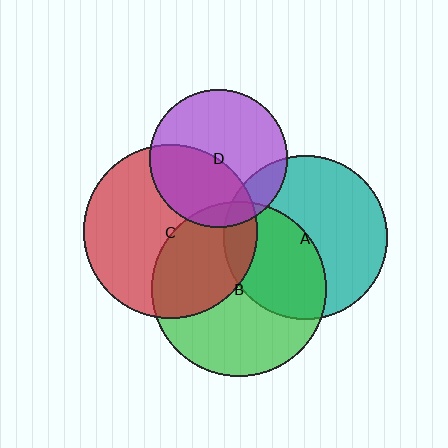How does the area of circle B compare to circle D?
Approximately 1.6 times.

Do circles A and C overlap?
Yes.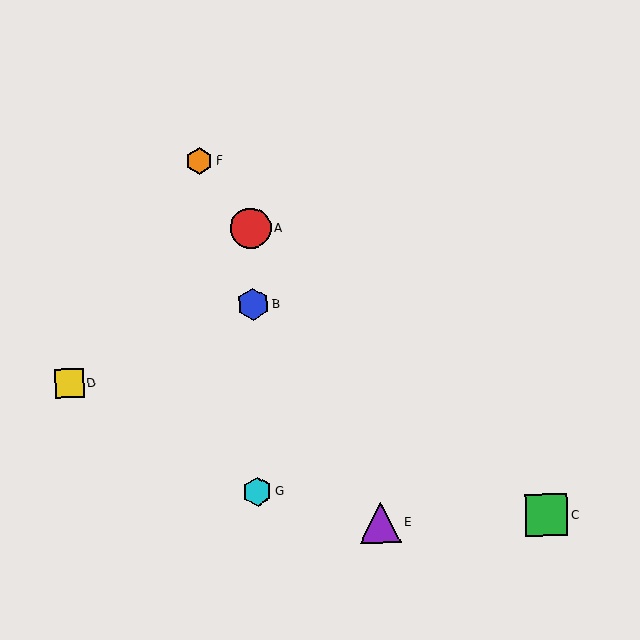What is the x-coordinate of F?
Object F is at x≈199.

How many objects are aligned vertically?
3 objects (A, B, G) are aligned vertically.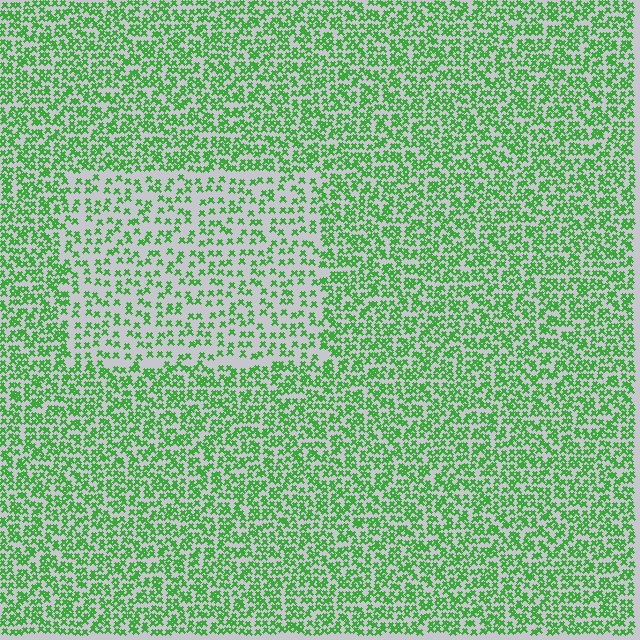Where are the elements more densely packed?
The elements are more densely packed outside the rectangle boundary.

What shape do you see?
I see a rectangle.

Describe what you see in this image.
The image contains small green elements arranged at two different densities. A rectangle-shaped region is visible where the elements are less densely packed than the surrounding area.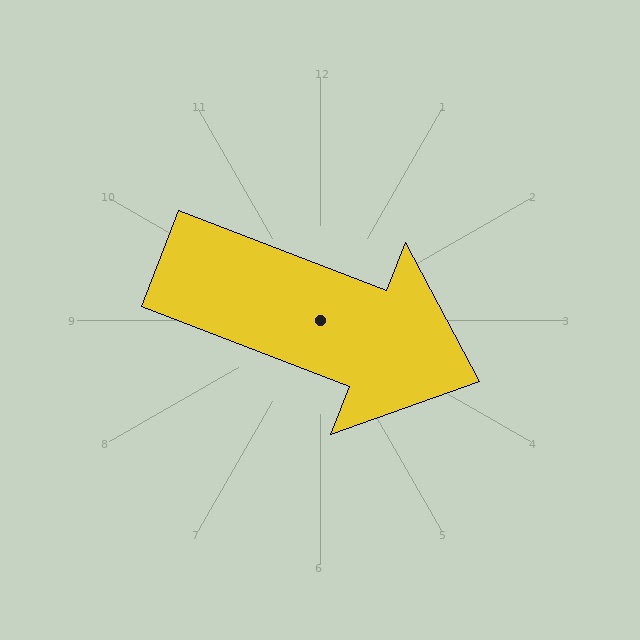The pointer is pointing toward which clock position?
Roughly 4 o'clock.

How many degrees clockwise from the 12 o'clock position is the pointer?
Approximately 111 degrees.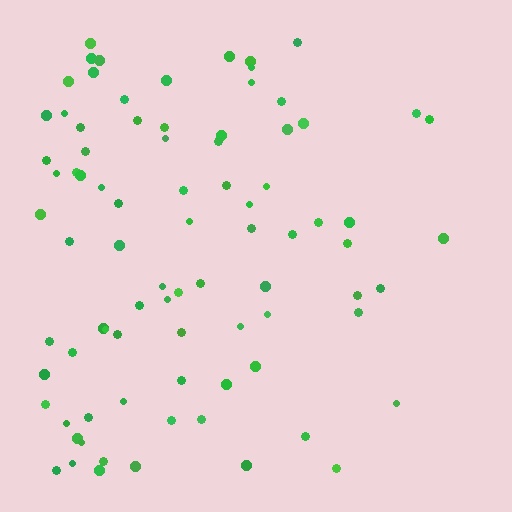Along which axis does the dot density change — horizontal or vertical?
Horizontal.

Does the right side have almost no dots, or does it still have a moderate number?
Still a moderate number, just noticeably fewer than the left.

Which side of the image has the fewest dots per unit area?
The right.